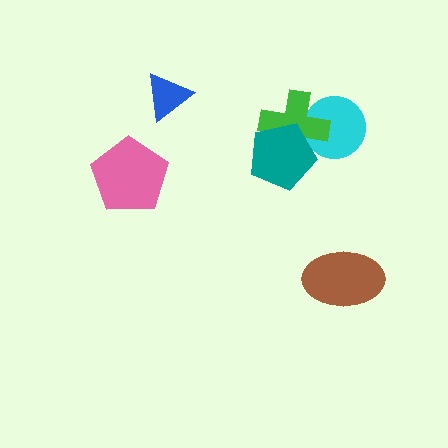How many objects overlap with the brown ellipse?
0 objects overlap with the brown ellipse.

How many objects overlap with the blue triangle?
0 objects overlap with the blue triangle.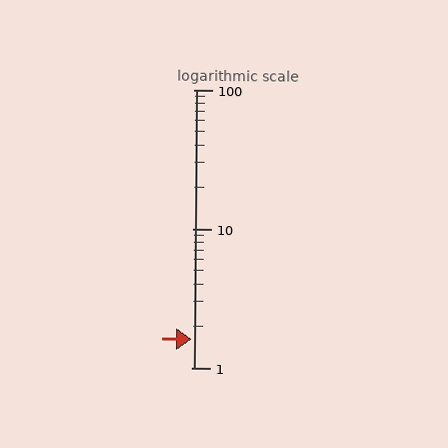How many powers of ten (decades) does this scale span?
The scale spans 2 decades, from 1 to 100.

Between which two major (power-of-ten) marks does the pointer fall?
The pointer is between 1 and 10.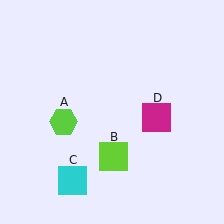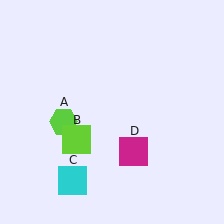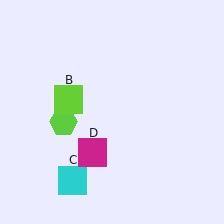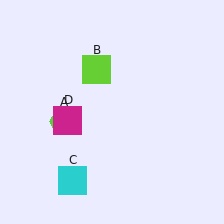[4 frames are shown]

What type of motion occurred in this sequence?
The lime square (object B), magenta square (object D) rotated clockwise around the center of the scene.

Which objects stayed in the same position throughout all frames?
Lime hexagon (object A) and cyan square (object C) remained stationary.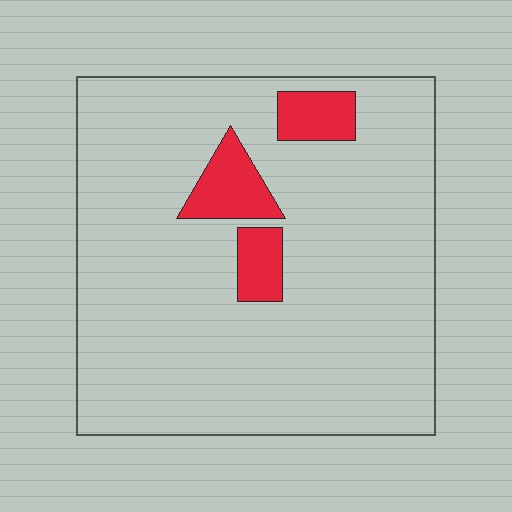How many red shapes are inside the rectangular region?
3.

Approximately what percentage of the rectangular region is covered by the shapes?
Approximately 10%.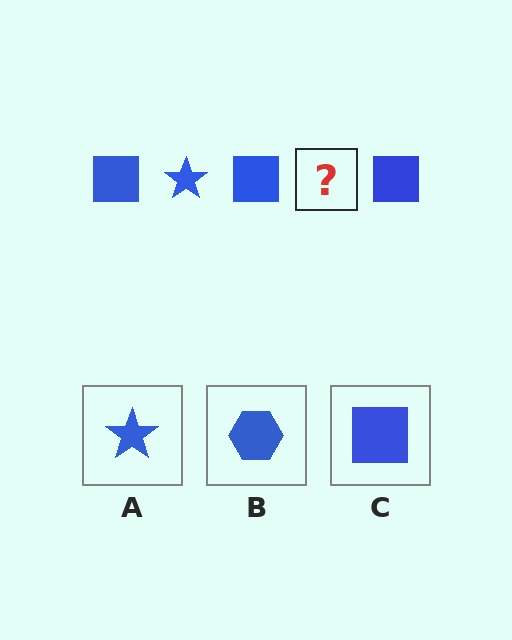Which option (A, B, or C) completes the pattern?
A.